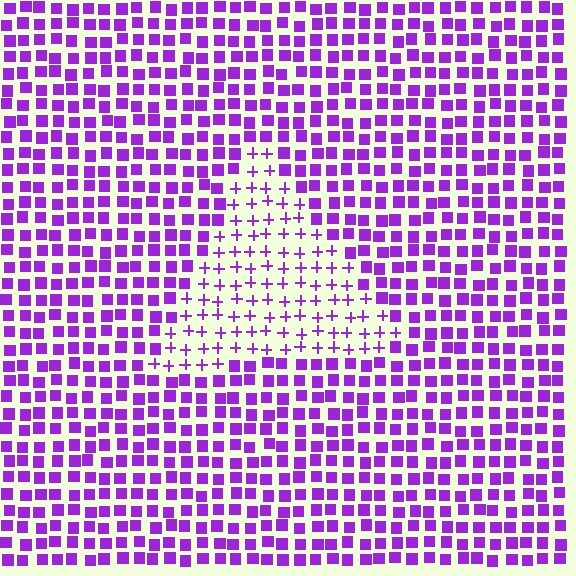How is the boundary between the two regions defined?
The boundary is defined by a change in element shape: plus signs inside vs. squares outside. All elements share the same color and spacing.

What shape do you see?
I see a triangle.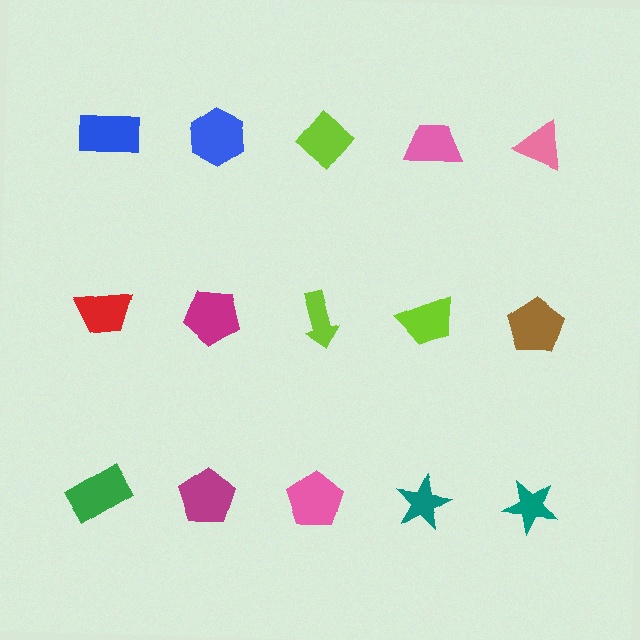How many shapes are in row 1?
5 shapes.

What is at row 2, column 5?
A brown pentagon.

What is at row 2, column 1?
A red trapezoid.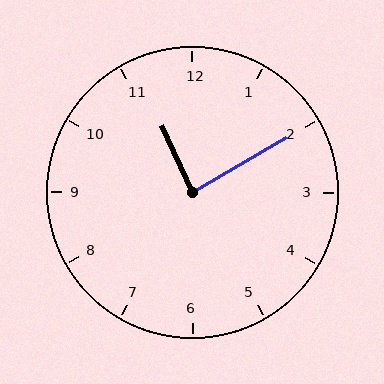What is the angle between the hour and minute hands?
Approximately 85 degrees.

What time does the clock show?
11:10.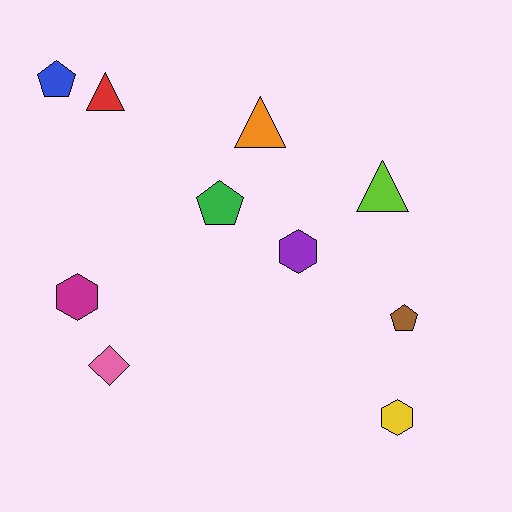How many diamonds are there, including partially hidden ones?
There is 1 diamond.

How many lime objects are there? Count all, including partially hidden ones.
There is 1 lime object.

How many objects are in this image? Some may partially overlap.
There are 10 objects.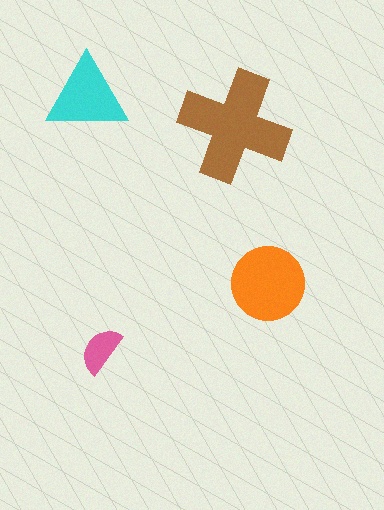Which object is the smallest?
The pink semicircle.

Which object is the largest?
The brown cross.